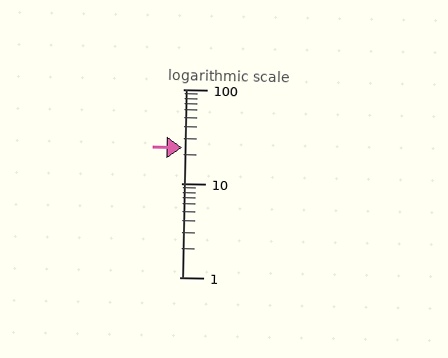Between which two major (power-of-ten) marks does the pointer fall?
The pointer is between 10 and 100.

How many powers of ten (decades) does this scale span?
The scale spans 2 decades, from 1 to 100.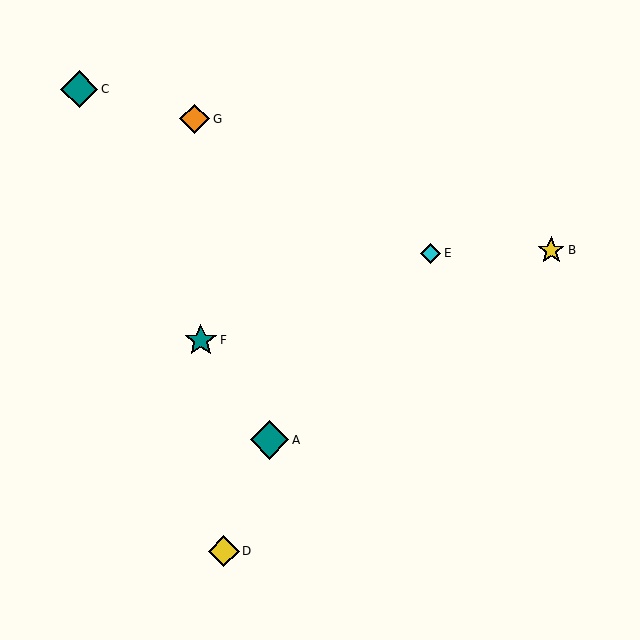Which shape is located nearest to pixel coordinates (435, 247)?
The cyan diamond (labeled E) at (430, 253) is nearest to that location.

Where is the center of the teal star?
The center of the teal star is at (201, 340).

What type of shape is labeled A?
Shape A is a teal diamond.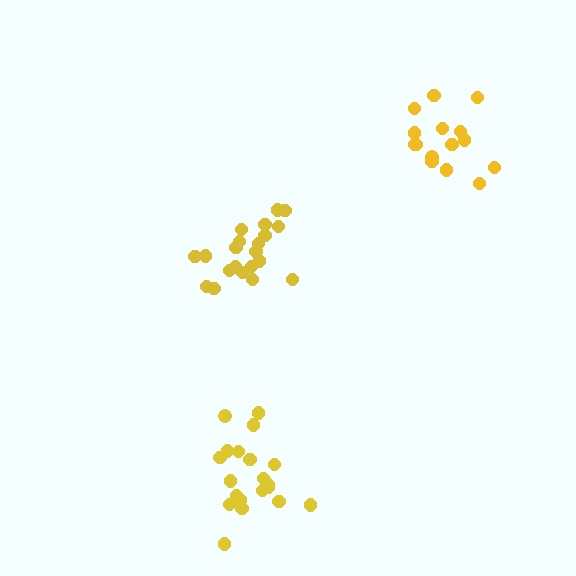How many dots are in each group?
Group 1: 20 dots, Group 2: 15 dots, Group 3: 21 dots (56 total).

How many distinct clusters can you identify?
There are 3 distinct clusters.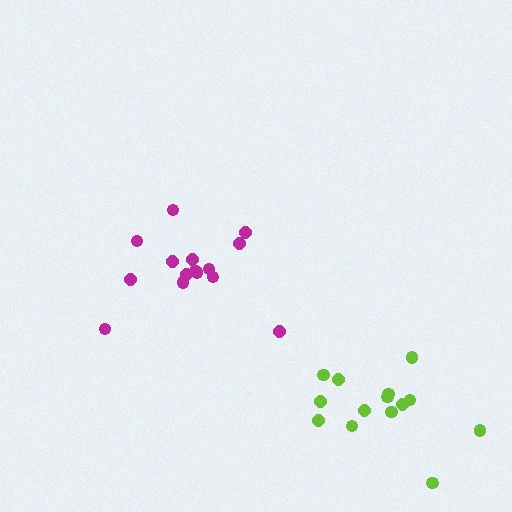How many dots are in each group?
Group 1: 15 dots, Group 2: 14 dots (29 total).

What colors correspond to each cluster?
The clusters are colored: magenta, lime.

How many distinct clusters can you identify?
There are 2 distinct clusters.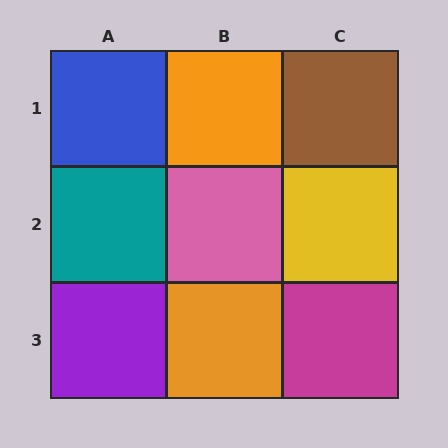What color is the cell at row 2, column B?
Pink.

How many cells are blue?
1 cell is blue.